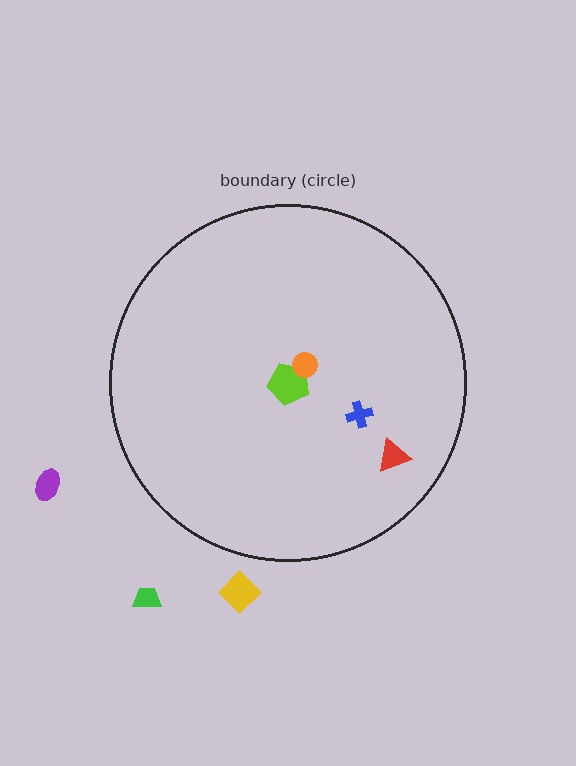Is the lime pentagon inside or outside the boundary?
Inside.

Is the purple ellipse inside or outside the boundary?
Outside.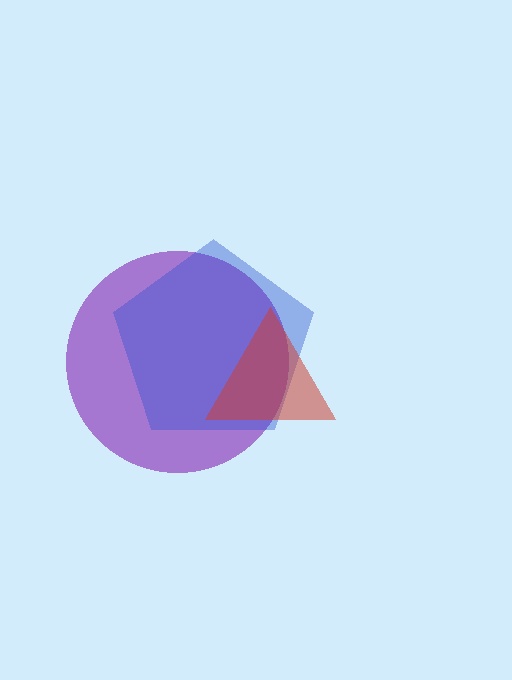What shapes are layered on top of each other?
The layered shapes are: a purple circle, a blue pentagon, a red triangle.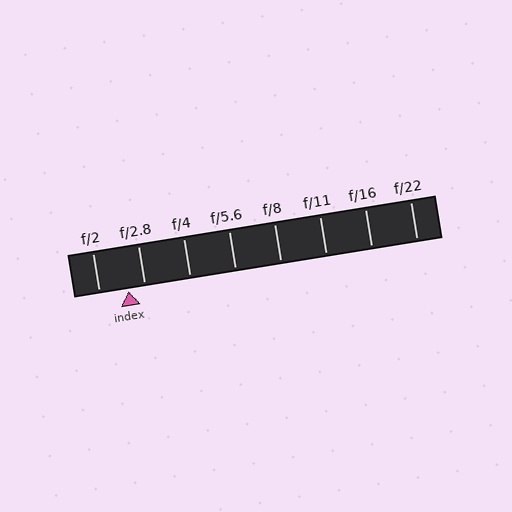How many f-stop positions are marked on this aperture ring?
There are 8 f-stop positions marked.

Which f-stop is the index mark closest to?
The index mark is closest to f/2.8.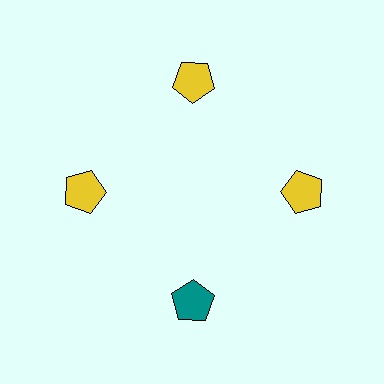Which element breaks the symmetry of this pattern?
The teal pentagon at roughly the 6 o'clock position breaks the symmetry. All other shapes are yellow pentagons.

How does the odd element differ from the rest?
It has a different color: teal instead of yellow.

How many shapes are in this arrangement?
There are 4 shapes arranged in a ring pattern.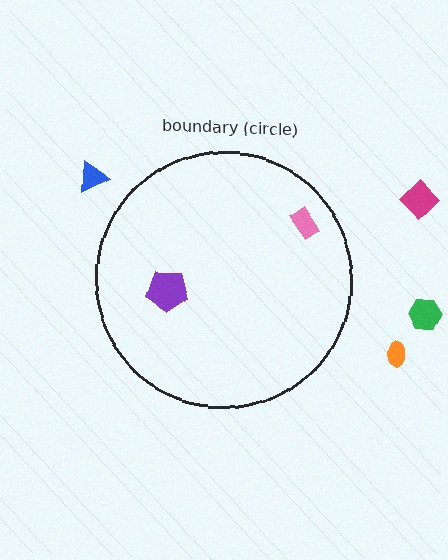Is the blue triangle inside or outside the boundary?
Outside.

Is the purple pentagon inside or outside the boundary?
Inside.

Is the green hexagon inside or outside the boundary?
Outside.